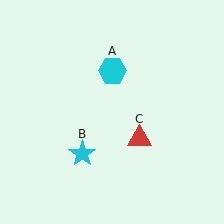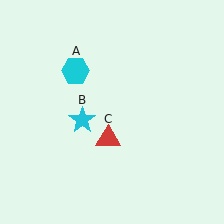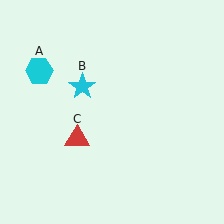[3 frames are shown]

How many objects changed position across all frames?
3 objects changed position: cyan hexagon (object A), cyan star (object B), red triangle (object C).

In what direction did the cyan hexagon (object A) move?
The cyan hexagon (object A) moved left.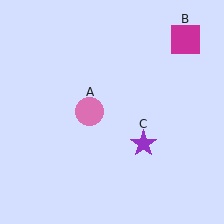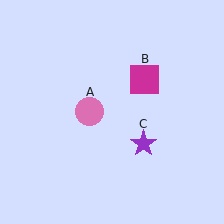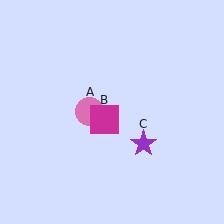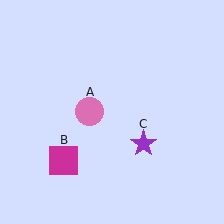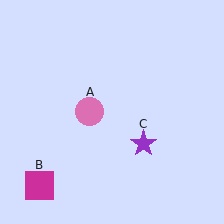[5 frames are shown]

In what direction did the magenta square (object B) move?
The magenta square (object B) moved down and to the left.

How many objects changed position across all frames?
1 object changed position: magenta square (object B).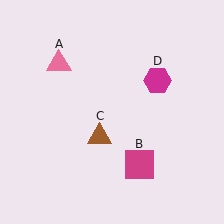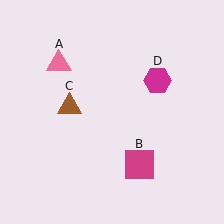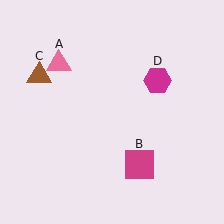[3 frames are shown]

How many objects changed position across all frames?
1 object changed position: brown triangle (object C).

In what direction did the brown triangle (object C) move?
The brown triangle (object C) moved up and to the left.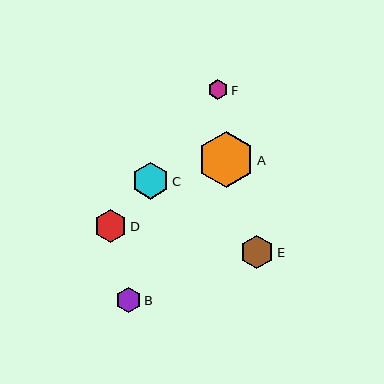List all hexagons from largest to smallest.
From largest to smallest: A, C, E, D, B, F.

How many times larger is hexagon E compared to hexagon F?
Hexagon E is approximately 1.7 times the size of hexagon F.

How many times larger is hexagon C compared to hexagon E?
Hexagon C is approximately 1.1 times the size of hexagon E.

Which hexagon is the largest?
Hexagon A is the largest with a size of approximately 56 pixels.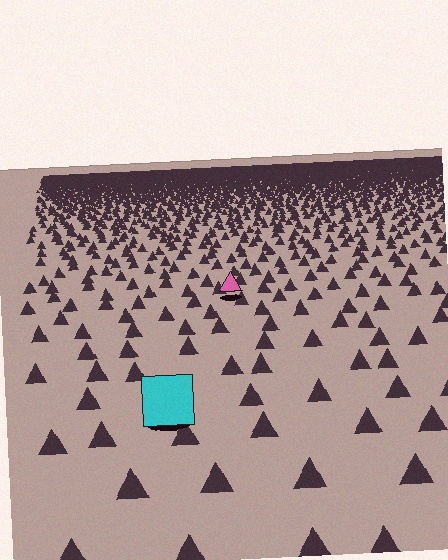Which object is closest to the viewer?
The cyan square is closest. The texture marks near it are larger and more spread out.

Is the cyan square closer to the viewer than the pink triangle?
Yes. The cyan square is closer — you can tell from the texture gradient: the ground texture is coarser near it.